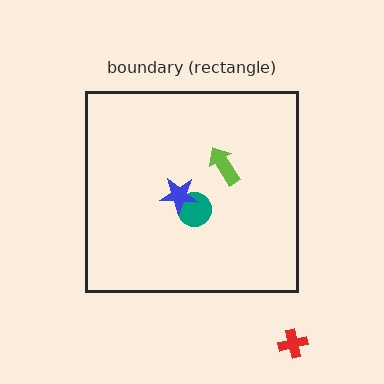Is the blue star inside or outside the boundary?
Inside.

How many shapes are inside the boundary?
3 inside, 1 outside.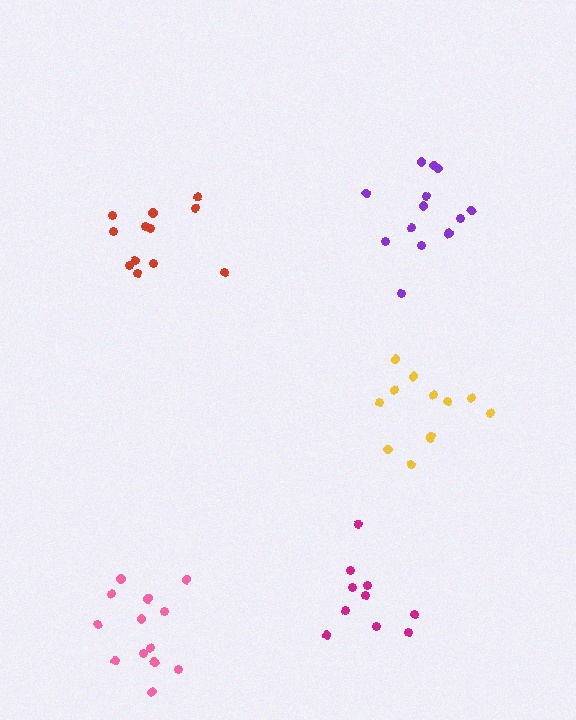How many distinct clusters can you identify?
There are 5 distinct clusters.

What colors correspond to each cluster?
The clusters are colored: red, pink, purple, yellow, magenta.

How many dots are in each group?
Group 1: 12 dots, Group 2: 13 dots, Group 3: 13 dots, Group 4: 12 dots, Group 5: 10 dots (60 total).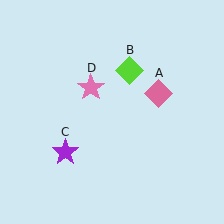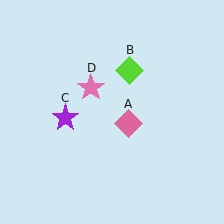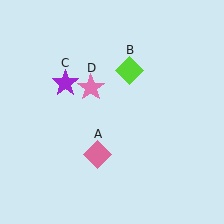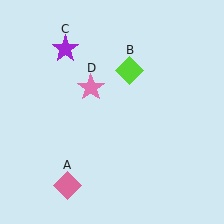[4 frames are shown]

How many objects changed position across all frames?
2 objects changed position: pink diamond (object A), purple star (object C).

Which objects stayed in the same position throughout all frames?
Lime diamond (object B) and pink star (object D) remained stationary.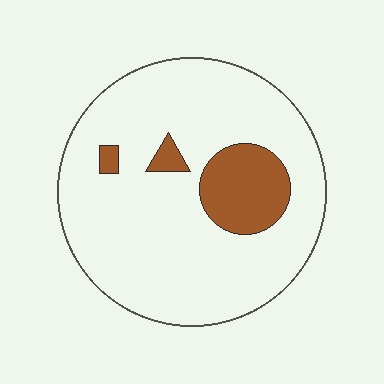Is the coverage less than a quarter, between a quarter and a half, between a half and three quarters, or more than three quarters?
Less than a quarter.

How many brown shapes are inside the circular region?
3.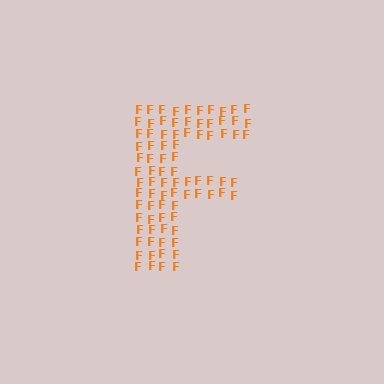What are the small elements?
The small elements are letter F's.